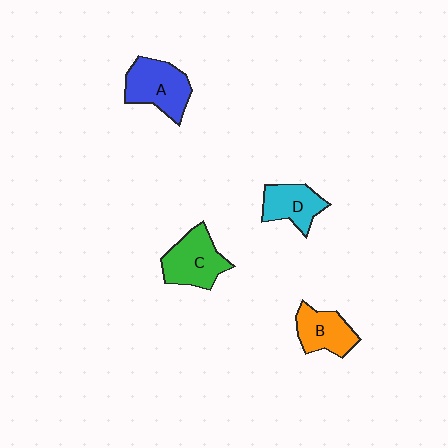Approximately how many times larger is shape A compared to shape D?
Approximately 1.4 times.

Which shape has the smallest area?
Shape D (cyan).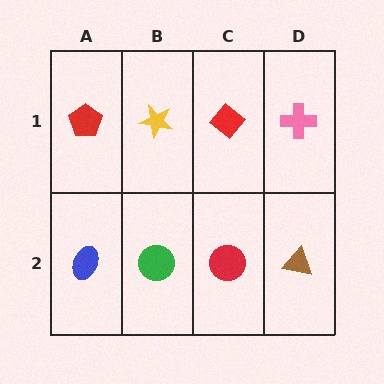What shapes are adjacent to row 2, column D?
A pink cross (row 1, column D), a red circle (row 2, column C).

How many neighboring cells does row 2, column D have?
2.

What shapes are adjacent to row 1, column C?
A red circle (row 2, column C), a yellow star (row 1, column B), a pink cross (row 1, column D).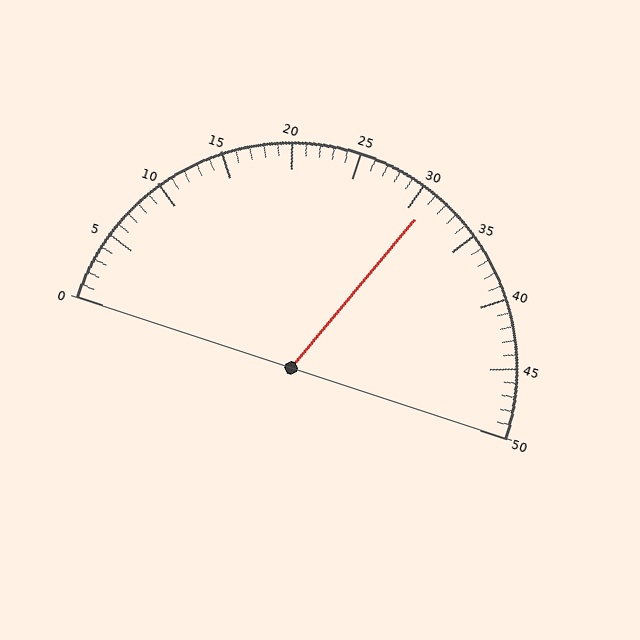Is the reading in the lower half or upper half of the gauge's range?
The reading is in the upper half of the range (0 to 50).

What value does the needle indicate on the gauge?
The needle indicates approximately 31.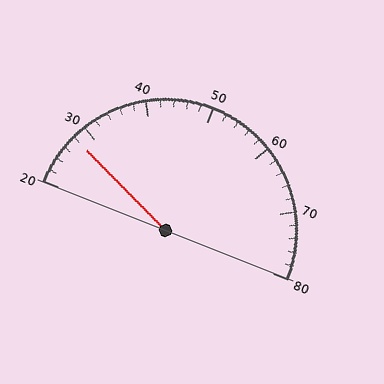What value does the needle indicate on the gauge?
The needle indicates approximately 28.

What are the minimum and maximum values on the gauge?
The gauge ranges from 20 to 80.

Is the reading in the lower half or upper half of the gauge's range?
The reading is in the lower half of the range (20 to 80).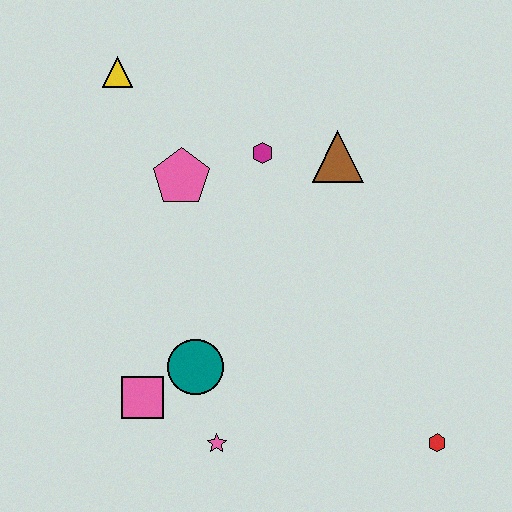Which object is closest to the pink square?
The teal circle is closest to the pink square.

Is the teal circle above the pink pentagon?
No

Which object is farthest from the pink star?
The yellow triangle is farthest from the pink star.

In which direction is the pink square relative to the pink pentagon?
The pink square is below the pink pentagon.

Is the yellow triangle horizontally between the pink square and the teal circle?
No